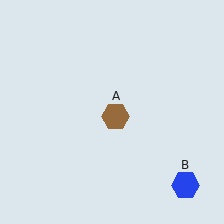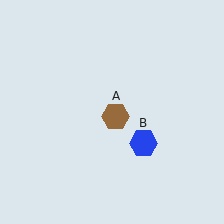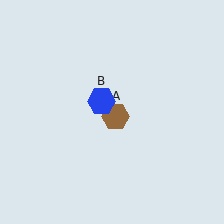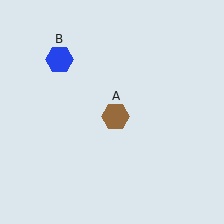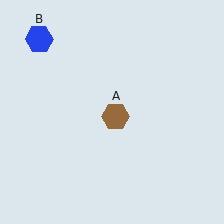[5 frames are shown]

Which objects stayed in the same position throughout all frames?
Brown hexagon (object A) remained stationary.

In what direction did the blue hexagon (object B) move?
The blue hexagon (object B) moved up and to the left.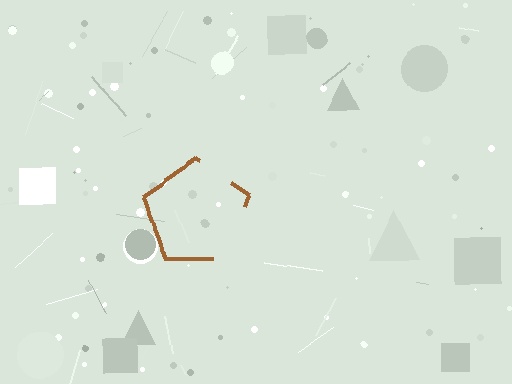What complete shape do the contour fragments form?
The contour fragments form a pentagon.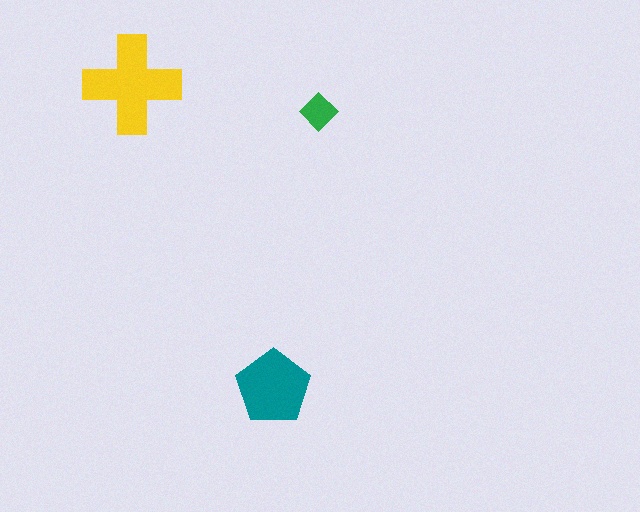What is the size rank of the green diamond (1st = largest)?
3rd.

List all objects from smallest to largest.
The green diamond, the teal pentagon, the yellow cross.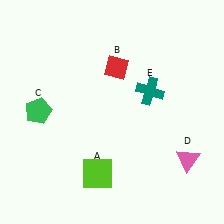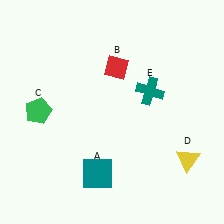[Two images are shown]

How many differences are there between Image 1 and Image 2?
There are 2 differences between the two images.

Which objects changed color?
A changed from lime to teal. D changed from pink to yellow.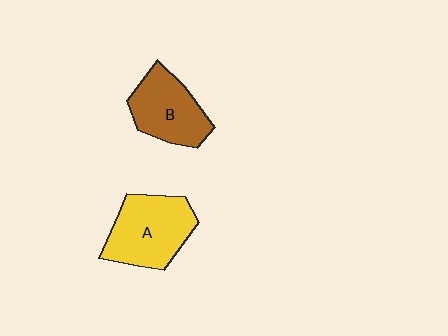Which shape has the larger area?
Shape A (yellow).